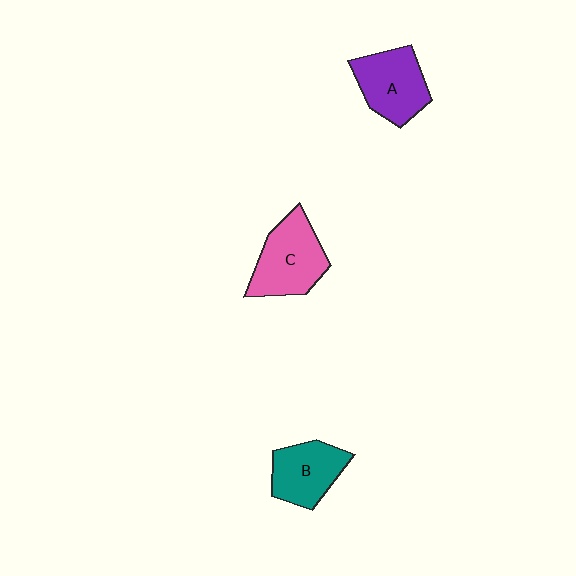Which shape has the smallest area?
Shape B (teal).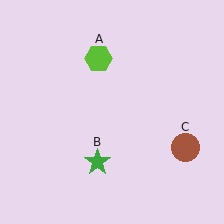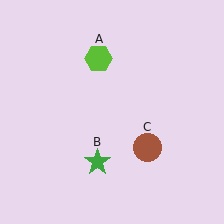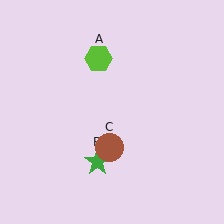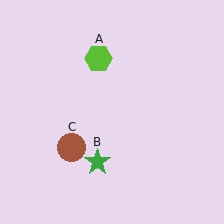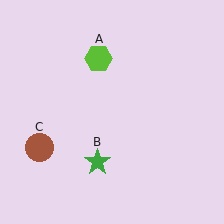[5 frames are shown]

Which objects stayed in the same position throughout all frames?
Lime hexagon (object A) and green star (object B) remained stationary.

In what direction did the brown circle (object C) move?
The brown circle (object C) moved left.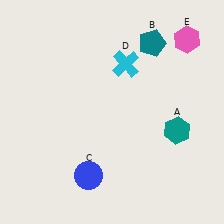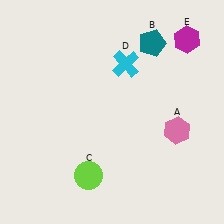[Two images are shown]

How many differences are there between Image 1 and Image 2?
There are 3 differences between the two images.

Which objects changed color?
A changed from teal to pink. C changed from blue to lime. E changed from pink to magenta.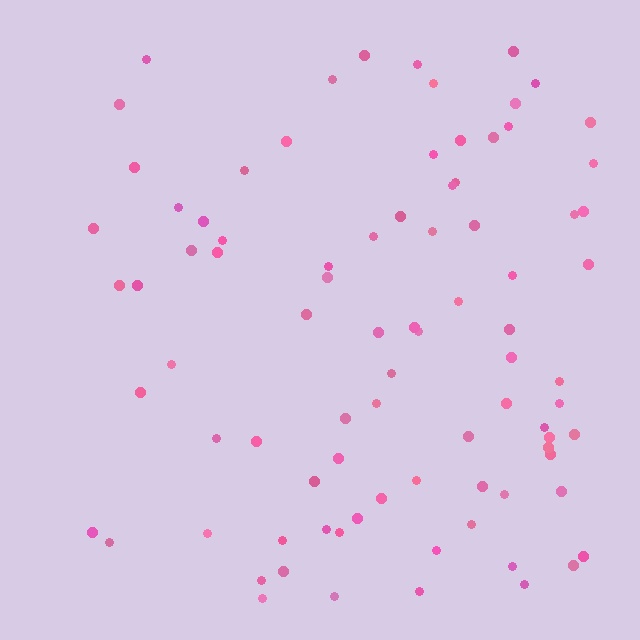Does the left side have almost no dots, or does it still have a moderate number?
Still a moderate number, just noticeably fewer than the right.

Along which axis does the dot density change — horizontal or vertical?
Horizontal.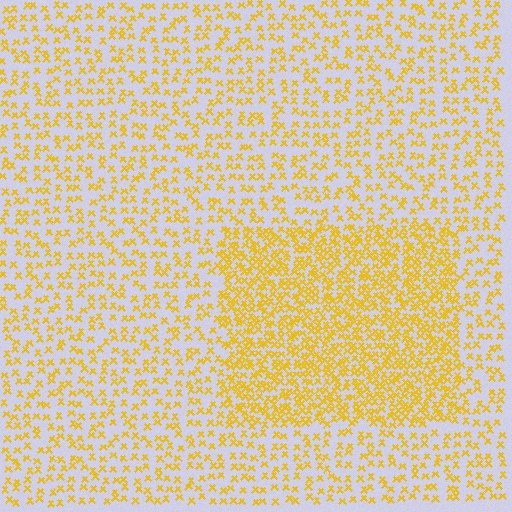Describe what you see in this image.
The image contains small yellow elements arranged at two different densities. A rectangle-shaped region is visible where the elements are more densely packed than the surrounding area.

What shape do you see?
I see a rectangle.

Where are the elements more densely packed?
The elements are more densely packed inside the rectangle boundary.